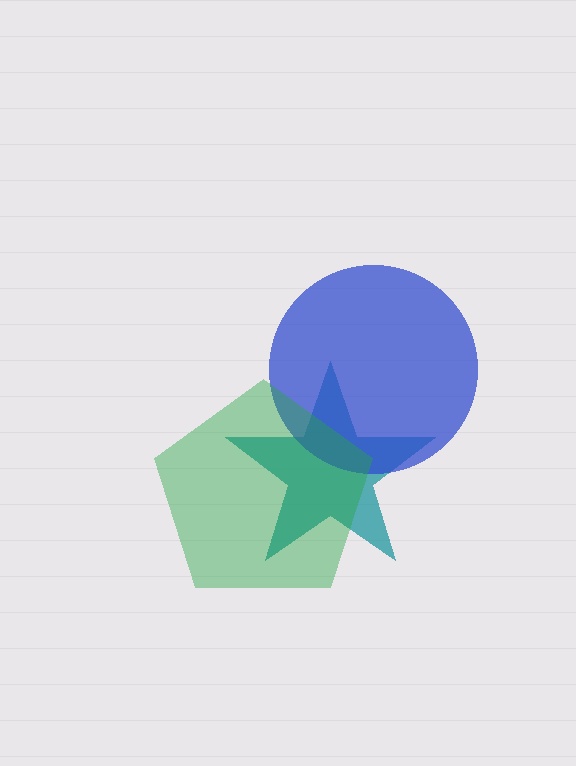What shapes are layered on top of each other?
The layered shapes are: a teal star, a blue circle, a green pentagon.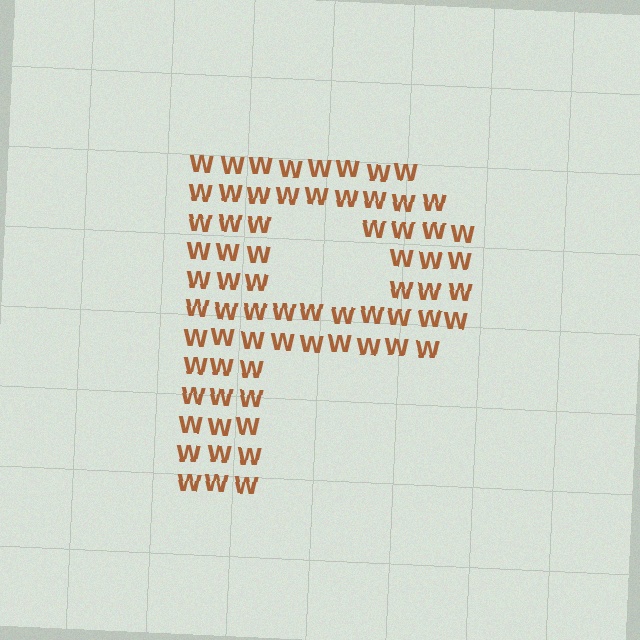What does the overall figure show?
The overall figure shows the letter P.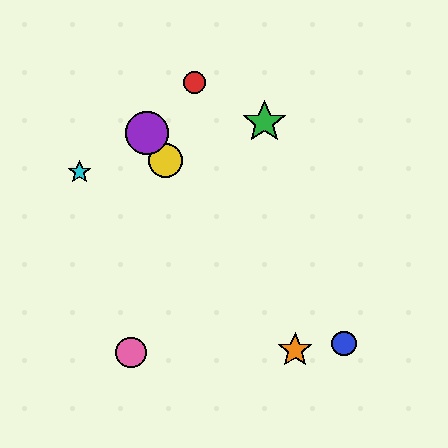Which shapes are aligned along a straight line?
The yellow circle, the purple circle, the orange star are aligned along a straight line.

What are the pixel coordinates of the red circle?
The red circle is at (195, 82).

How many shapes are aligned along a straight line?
3 shapes (the yellow circle, the purple circle, the orange star) are aligned along a straight line.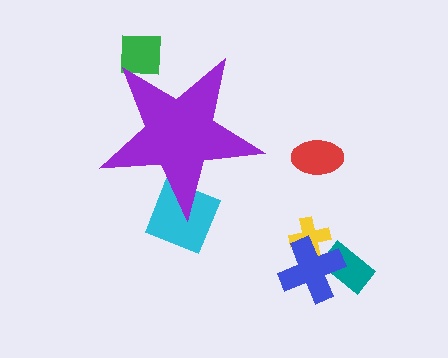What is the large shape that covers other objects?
A purple star.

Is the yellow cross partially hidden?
No, the yellow cross is fully visible.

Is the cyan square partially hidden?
Yes, the cyan square is partially hidden behind the purple star.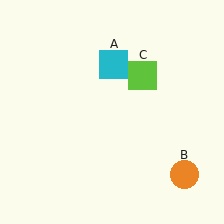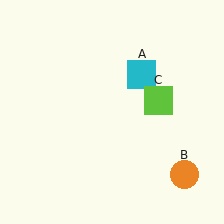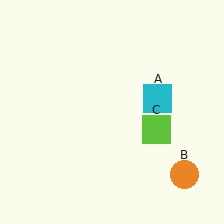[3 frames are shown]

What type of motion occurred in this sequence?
The cyan square (object A), lime square (object C) rotated clockwise around the center of the scene.